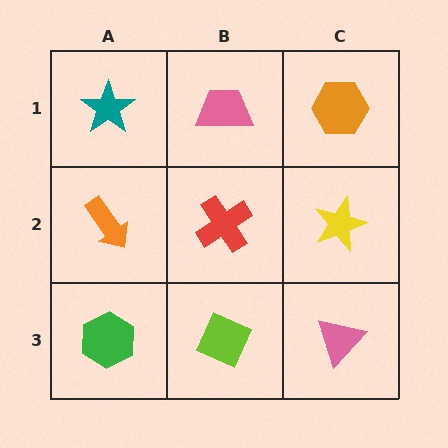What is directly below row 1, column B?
A red cross.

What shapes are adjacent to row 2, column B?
A pink trapezoid (row 1, column B), a lime diamond (row 3, column B), an orange arrow (row 2, column A), a yellow star (row 2, column C).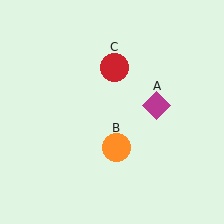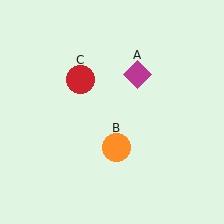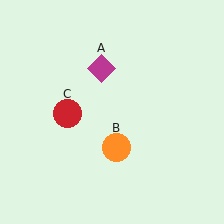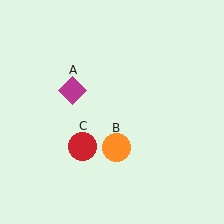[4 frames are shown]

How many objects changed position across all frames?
2 objects changed position: magenta diamond (object A), red circle (object C).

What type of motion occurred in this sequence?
The magenta diamond (object A), red circle (object C) rotated counterclockwise around the center of the scene.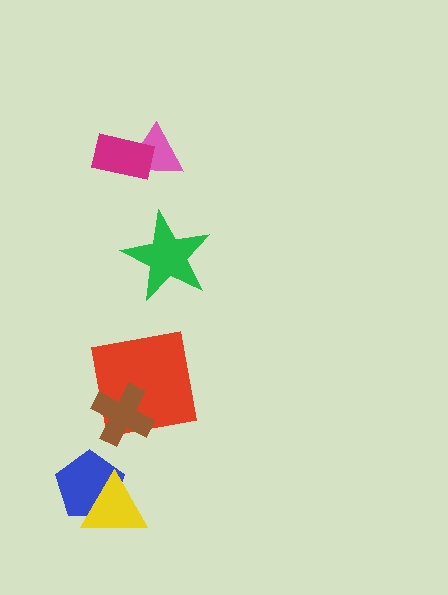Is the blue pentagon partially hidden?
Yes, it is partially covered by another shape.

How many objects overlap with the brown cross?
1 object overlaps with the brown cross.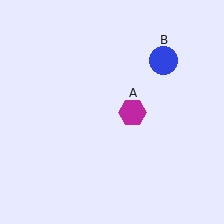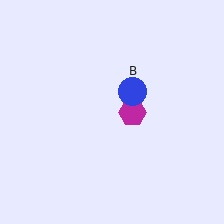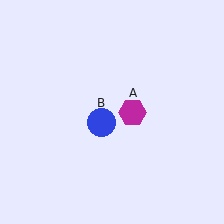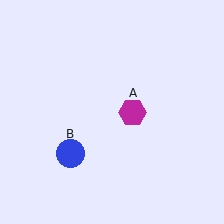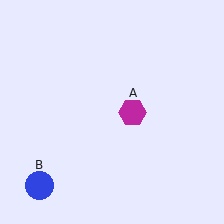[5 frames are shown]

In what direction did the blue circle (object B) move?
The blue circle (object B) moved down and to the left.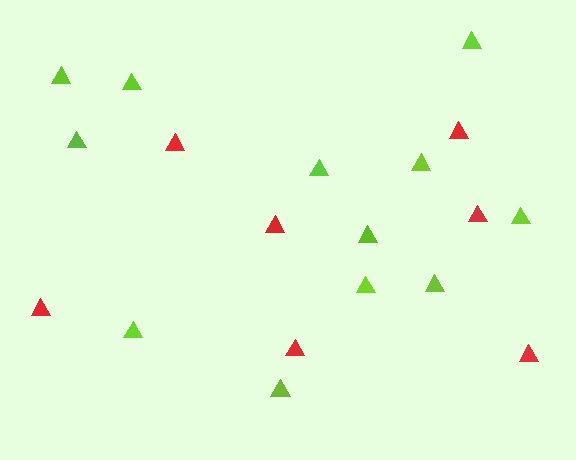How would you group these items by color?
There are 2 groups: one group of red triangles (7) and one group of lime triangles (12).